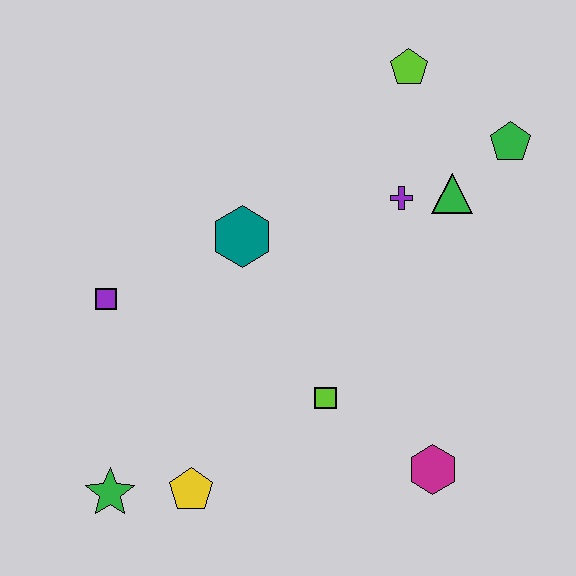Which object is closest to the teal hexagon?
The purple square is closest to the teal hexagon.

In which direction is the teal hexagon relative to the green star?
The teal hexagon is above the green star.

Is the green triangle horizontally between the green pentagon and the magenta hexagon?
Yes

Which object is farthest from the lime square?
The lime pentagon is farthest from the lime square.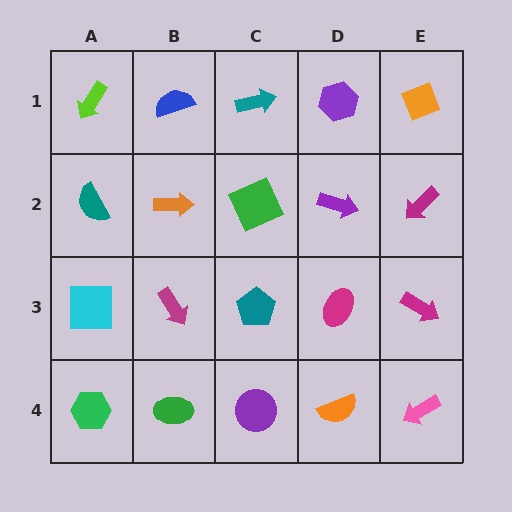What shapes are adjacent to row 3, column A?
A teal semicircle (row 2, column A), a green hexagon (row 4, column A), a magenta arrow (row 3, column B).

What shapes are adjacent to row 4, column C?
A teal pentagon (row 3, column C), a green ellipse (row 4, column B), an orange semicircle (row 4, column D).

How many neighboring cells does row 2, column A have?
3.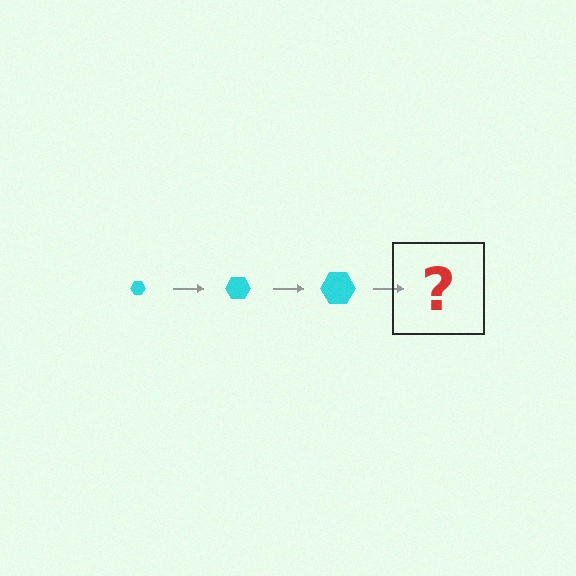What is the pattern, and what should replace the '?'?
The pattern is that the hexagon gets progressively larger each step. The '?' should be a cyan hexagon, larger than the previous one.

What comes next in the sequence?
The next element should be a cyan hexagon, larger than the previous one.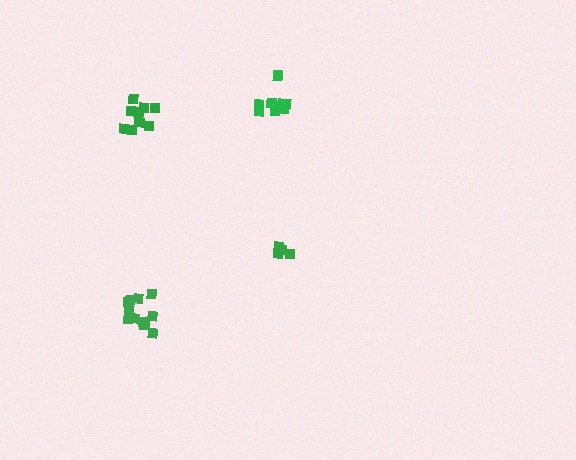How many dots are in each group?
Group 1: 10 dots, Group 2: 5 dots, Group 3: 11 dots, Group 4: 9 dots (35 total).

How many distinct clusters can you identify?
There are 4 distinct clusters.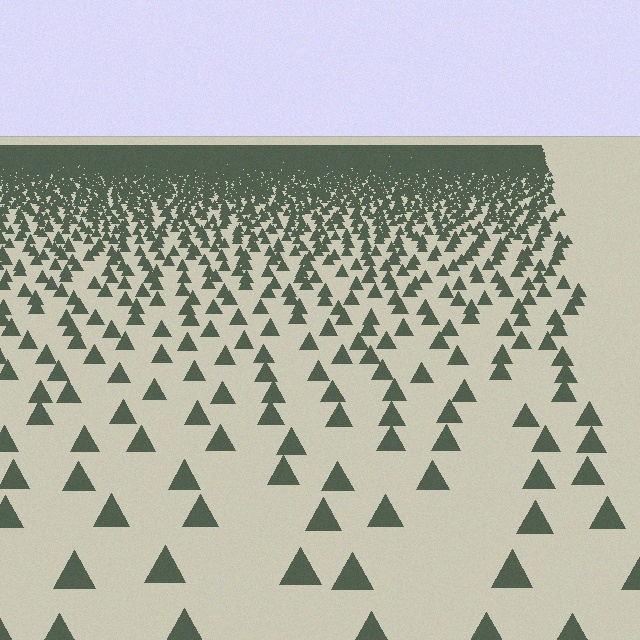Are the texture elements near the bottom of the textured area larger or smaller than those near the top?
Larger. Near the bottom, elements are closer to the viewer and appear at a bigger on-screen size.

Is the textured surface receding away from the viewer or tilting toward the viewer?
The surface is receding away from the viewer. Texture elements get smaller and denser toward the top.